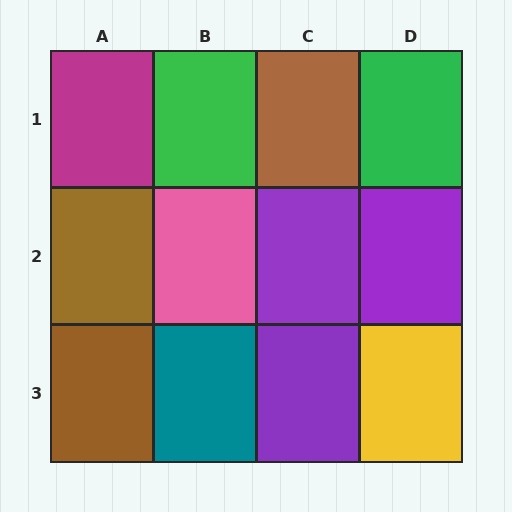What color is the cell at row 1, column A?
Magenta.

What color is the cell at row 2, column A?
Brown.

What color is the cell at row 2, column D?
Purple.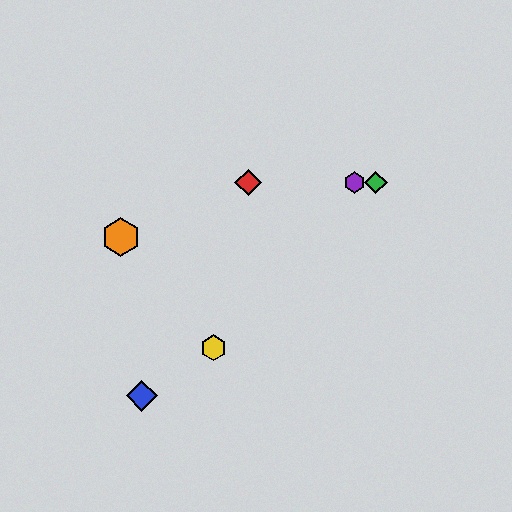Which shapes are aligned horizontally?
The red diamond, the green diamond, the purple hexagon are aligned horizontally.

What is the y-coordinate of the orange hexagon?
The orange hexagon is at y≈237.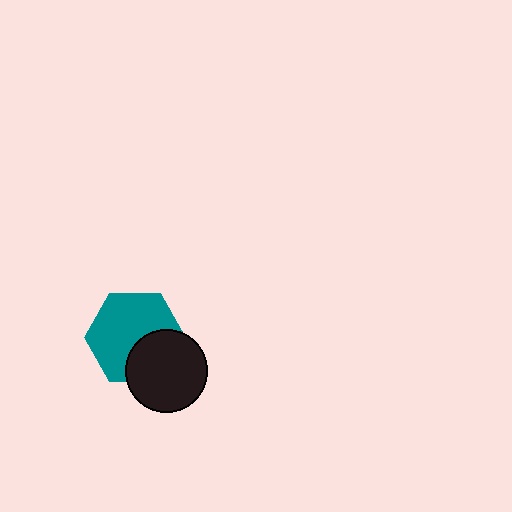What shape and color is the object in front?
The object in front is a black circle.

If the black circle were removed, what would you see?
You would see the complete teal hexagon.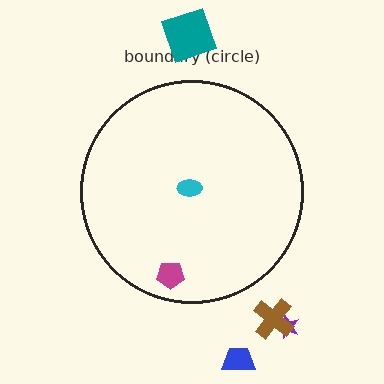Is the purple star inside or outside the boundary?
Outside.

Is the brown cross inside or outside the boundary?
Outside.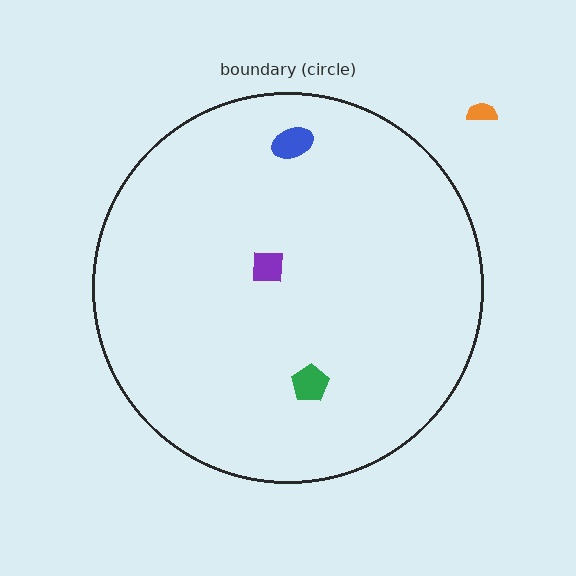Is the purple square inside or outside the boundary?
Inside.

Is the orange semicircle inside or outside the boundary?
Outside.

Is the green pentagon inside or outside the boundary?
Inside.